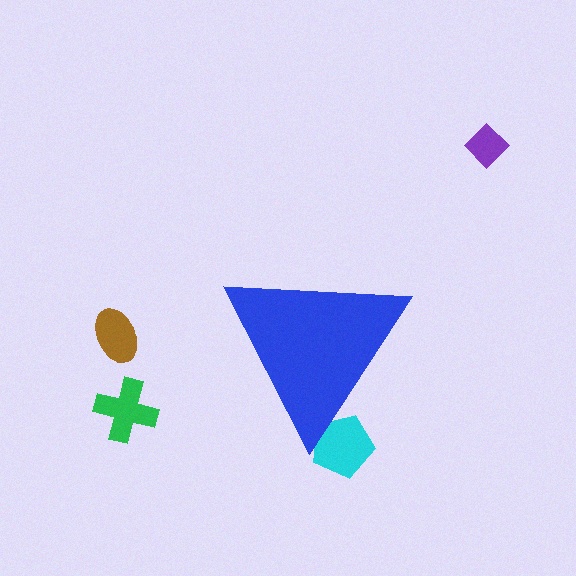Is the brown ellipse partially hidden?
No, the brown ellipse is fully visible.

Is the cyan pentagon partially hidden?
Yes, the cyan pentagon is partially hidden behind the blue triangle.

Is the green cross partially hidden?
No, the green cross is fully visible.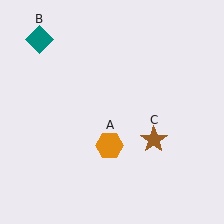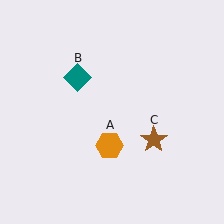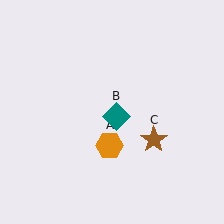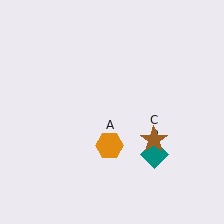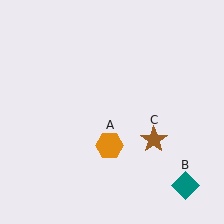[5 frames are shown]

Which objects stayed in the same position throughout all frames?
Orange hexagon (object A) and brown star (object C) remained stationary.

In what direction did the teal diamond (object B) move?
The teal diamond (object B) moved down and to the right.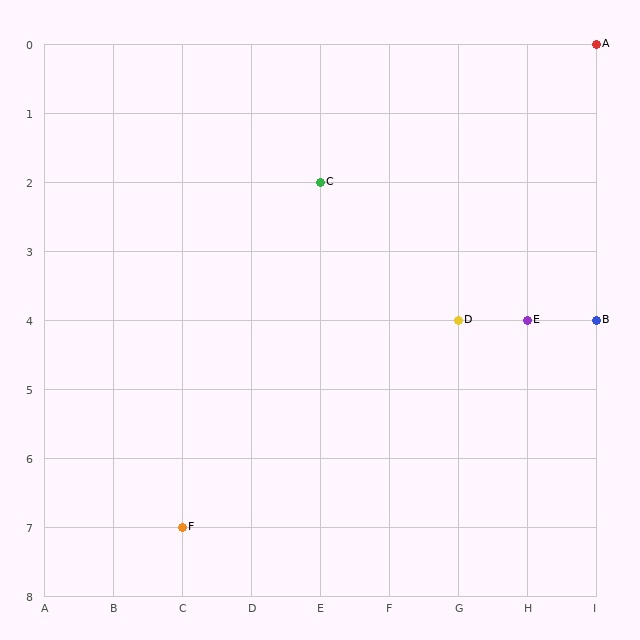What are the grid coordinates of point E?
Point E is at grid coordinates (H, 4).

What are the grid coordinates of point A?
Point A is at grid coordinates (I, 0).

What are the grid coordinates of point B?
Point B is at grid coordinates (I, 4).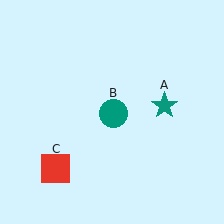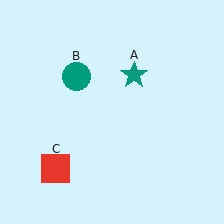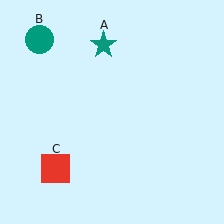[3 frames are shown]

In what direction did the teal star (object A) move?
The teal star (object A) moved up and to the left.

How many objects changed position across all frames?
2 objects changed position: teal star (object A), teal circle (object B).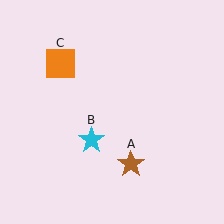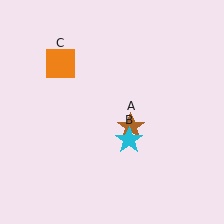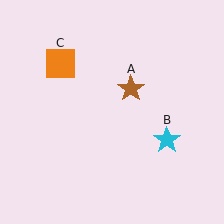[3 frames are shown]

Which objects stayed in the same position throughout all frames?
Orange square (object C) remained stationary.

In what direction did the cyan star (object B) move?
The cyan star (object B) moved right.